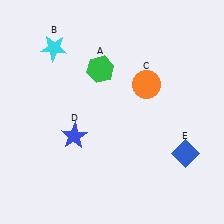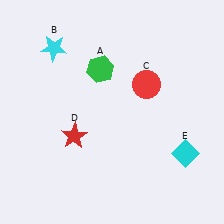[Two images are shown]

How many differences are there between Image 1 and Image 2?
There are 3 differences between the two images.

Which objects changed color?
C changed from orange to red. D changed from blue to red. E changed from blue to cyan.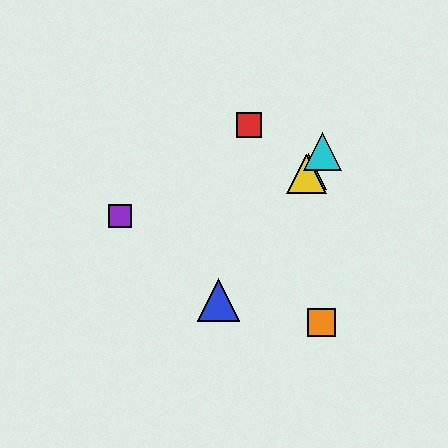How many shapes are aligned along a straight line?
4 shapes (the blue triangle, the green triangle, the yellow triangle, the cyan triangle) are aligned along a straight line.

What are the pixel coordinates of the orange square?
The orange square is at (321, 323).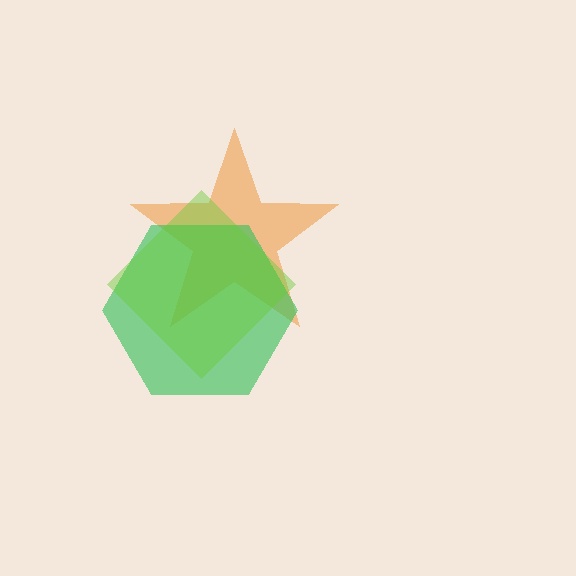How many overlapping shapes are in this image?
There are 3 overlapping shapes in the image.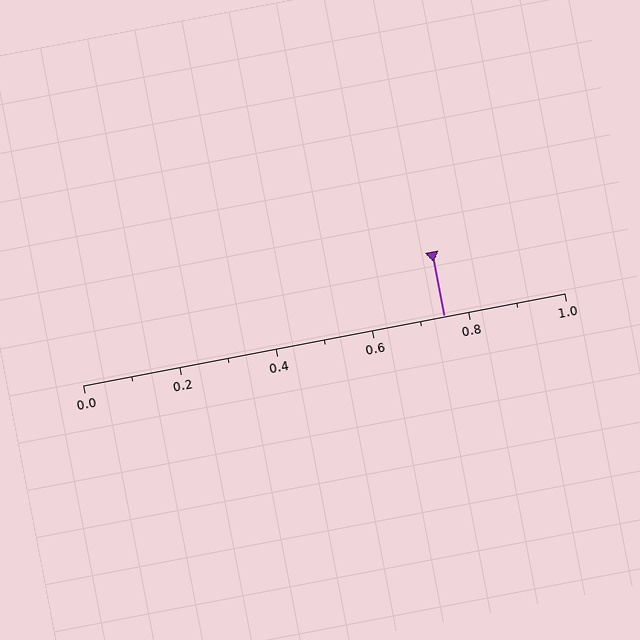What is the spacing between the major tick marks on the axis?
The major ticks are spaced 0.2 apart.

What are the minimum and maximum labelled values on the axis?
The axis runs from 0.0 to 1.0.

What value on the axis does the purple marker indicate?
The marker indicates approximately 0.75.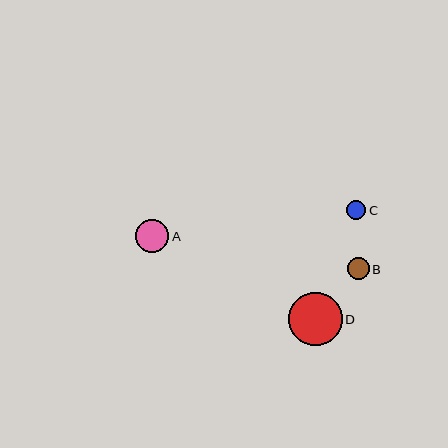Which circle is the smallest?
Circle C is the smallest with a size of approximately 20 pixels.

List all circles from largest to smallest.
From largest to smallest: D, A, B, C.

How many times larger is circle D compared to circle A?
Circle D is approximately 1.6 times the size of circle A.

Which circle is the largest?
Circle D is the largest with a size of approximately 53 pixels.